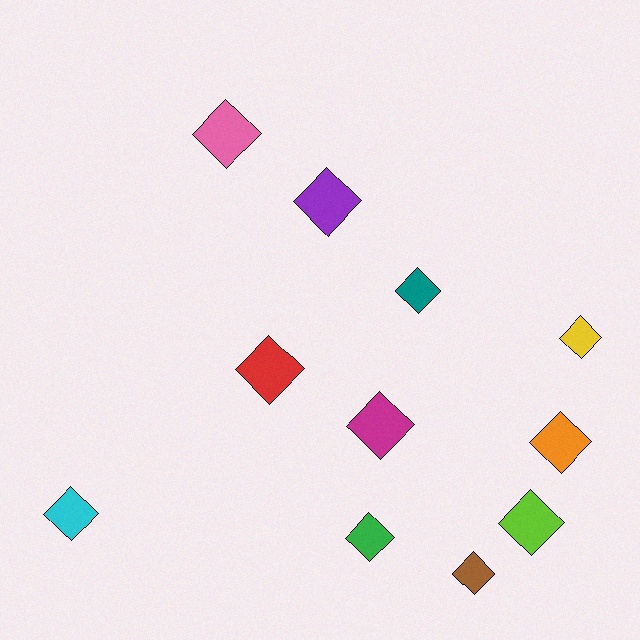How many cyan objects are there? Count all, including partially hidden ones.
There is 1 cyan object.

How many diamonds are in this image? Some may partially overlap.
There are 11 diamonds.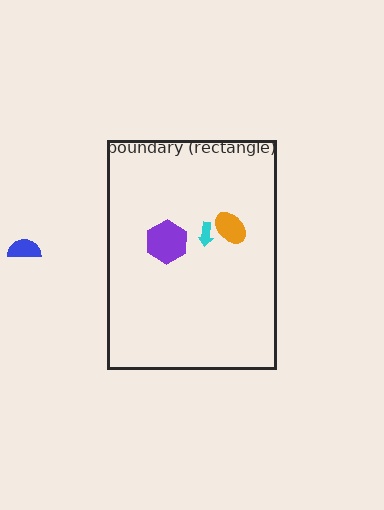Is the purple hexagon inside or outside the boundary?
Inside.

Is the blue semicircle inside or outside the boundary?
Outside.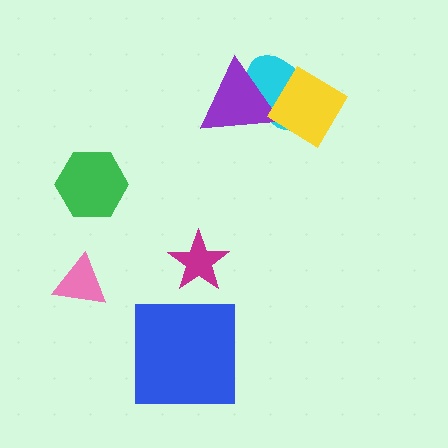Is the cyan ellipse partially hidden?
Yes, it is partially covered by another shape.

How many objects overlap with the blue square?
0 objects overlap with the blue square.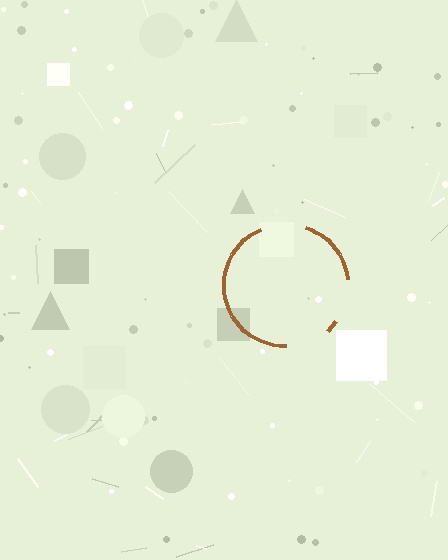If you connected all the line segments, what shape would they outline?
They would outline a circle.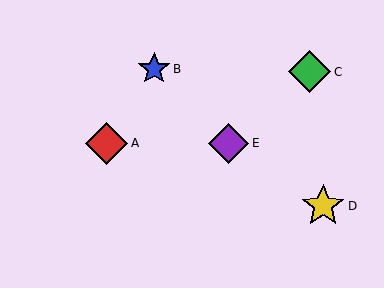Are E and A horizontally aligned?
Yes, both are at y≈143.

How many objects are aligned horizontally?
2 objects (A, E) are aligned horizontally.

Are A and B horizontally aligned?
No, A is at y≈143 and B is at y≈69.